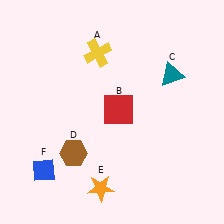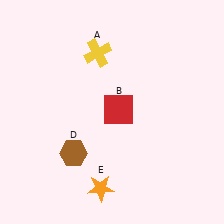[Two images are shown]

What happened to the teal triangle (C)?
The teal triangle (C) was removed in Image 2. It was in the top-right area of Image 1.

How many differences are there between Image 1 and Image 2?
There are 2 differences between the two images.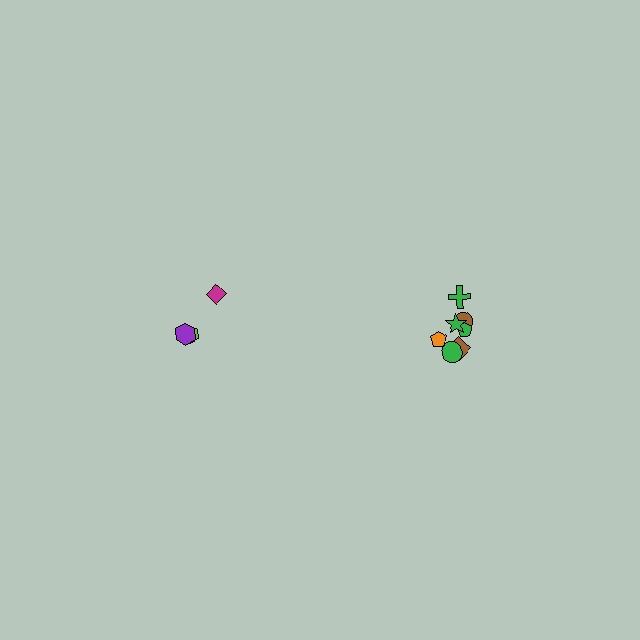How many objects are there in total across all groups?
There are 10 objects.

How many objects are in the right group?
There are 7 objects.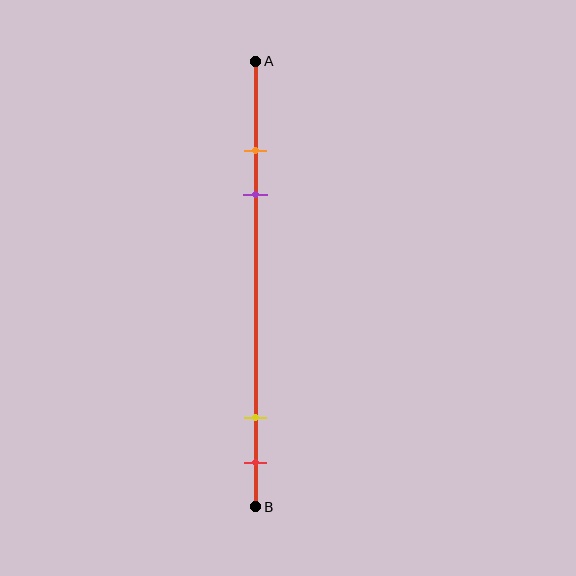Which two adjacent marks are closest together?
The orange and purple marks are the closest adjacent pair.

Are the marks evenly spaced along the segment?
No, the marks are not evenly spaced.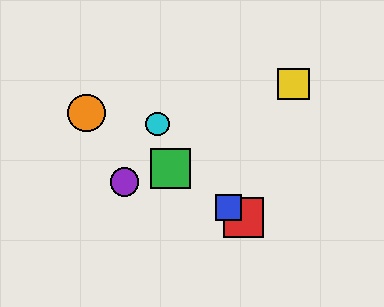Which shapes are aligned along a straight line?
The red square, the blue square, the green square, the orange circle are aligned along a straight line.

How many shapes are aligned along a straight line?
4 shapes (the red square, the blue square, the green square, the orange circle) are aligned along a straight line.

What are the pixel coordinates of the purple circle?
The purple circle is at (124, 182).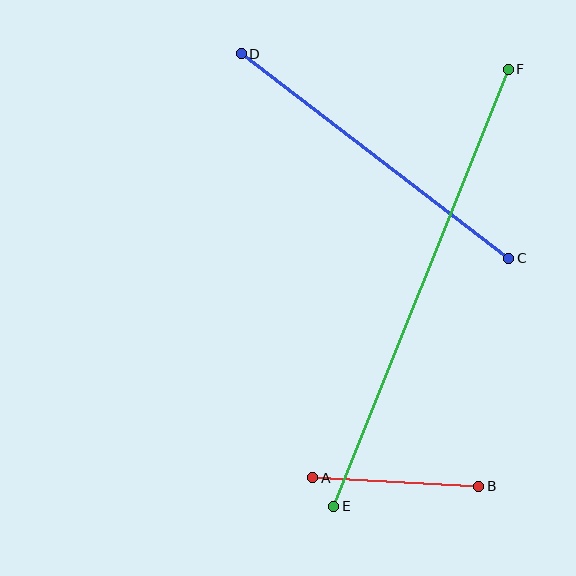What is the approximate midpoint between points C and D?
The midpoint is at approximately (375, 156) pixels.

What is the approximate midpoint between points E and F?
The midpoint is at approximately (421, 288) pixels.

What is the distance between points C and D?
The distance is approximately 337 pixels.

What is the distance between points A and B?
The distance is approximately 167 pixels.